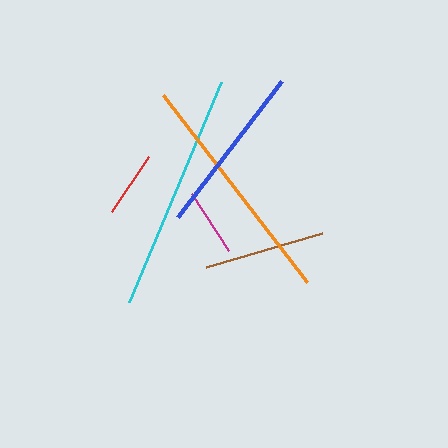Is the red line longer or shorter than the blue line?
The blue line is longer than the red line.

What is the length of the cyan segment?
The cyan segment is approximately 238 pixels long.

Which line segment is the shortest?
The red line is the shortest at approximately 66 pixels.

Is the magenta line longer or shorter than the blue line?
The blue line is longer than the magenta line.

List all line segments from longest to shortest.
From longest to shortest: cyan, orange, blue, brown, magenta, red.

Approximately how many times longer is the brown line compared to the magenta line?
The brown line is approximately 1.8 times the length of the magenta line.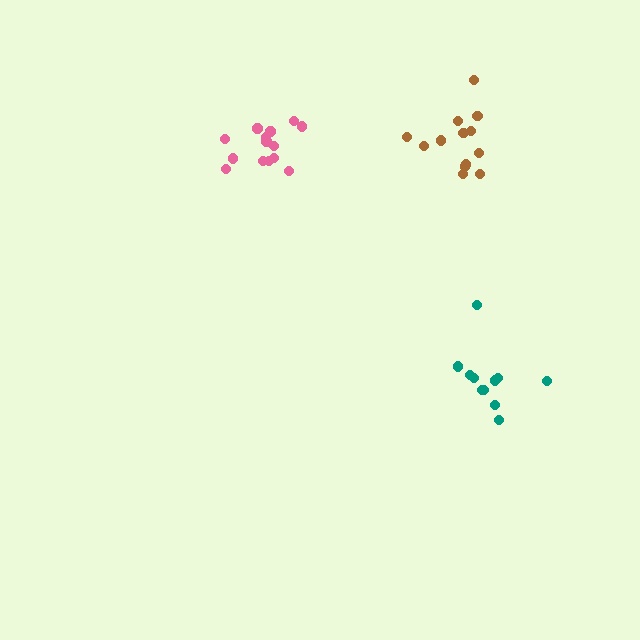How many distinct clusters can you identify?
There are 3 distinct clusters.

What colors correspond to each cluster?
The clusters are colored: pink, teal, brown.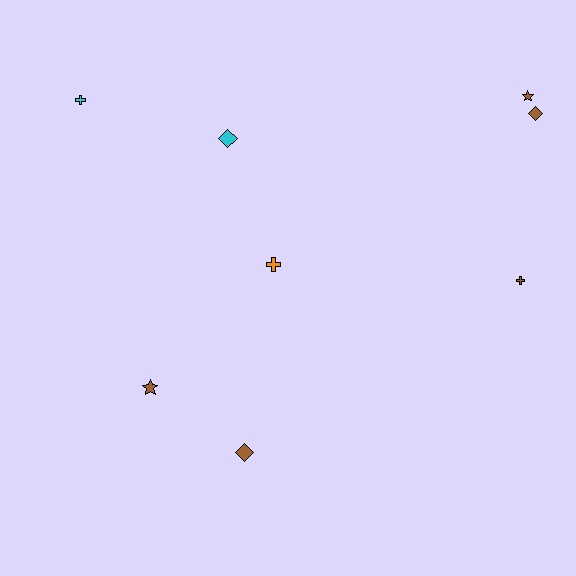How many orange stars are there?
There are no orange stars.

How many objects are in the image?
There are 8 objects.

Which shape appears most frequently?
Diamond, with 3 objects.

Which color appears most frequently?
Brown, with 5 objects.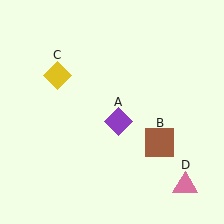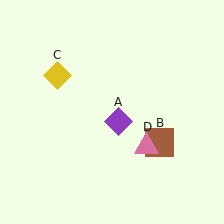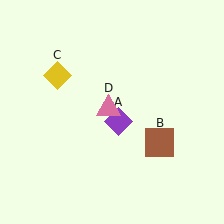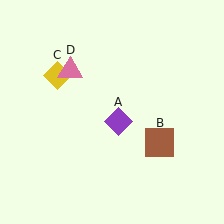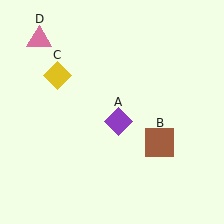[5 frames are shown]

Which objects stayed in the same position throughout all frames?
Purple diamond (object A) and brown square (object B) and yellow diamond (object C) remained stationary.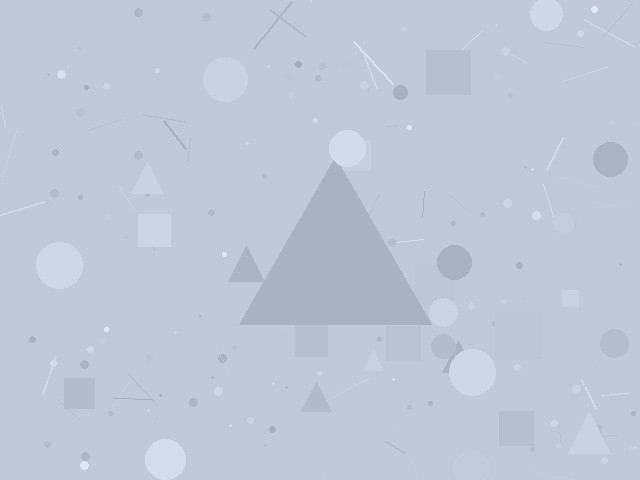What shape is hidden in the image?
A triangle is hidden in the image.